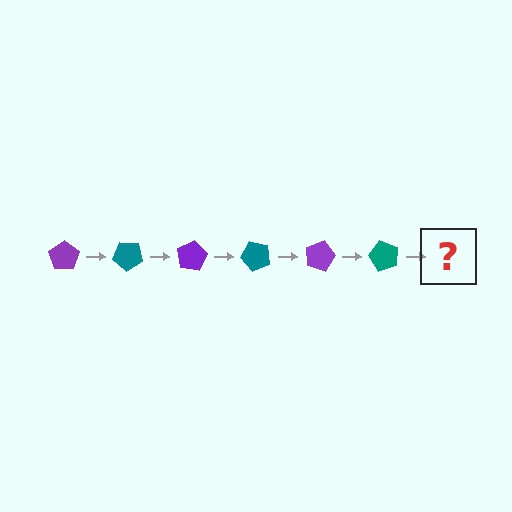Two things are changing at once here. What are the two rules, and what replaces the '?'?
The two rules are that it rotates 40 degrees each step and the color cycles through purple and teal. The '?' should be a purple pentagon, rotated 240 degrees from the start.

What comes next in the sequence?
The next element should be a purple pentagon, rotated 240 degrees from the start.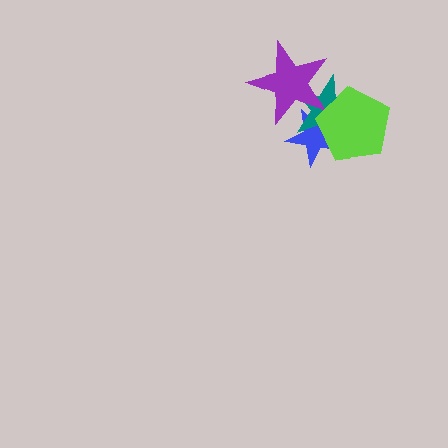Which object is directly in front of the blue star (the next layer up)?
The teal star is directly in front of the blue star.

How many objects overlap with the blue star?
3 objects overlap with the blue star.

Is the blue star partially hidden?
Yes, it is partially covered by another shape.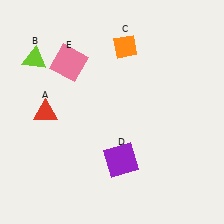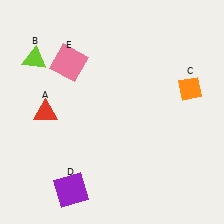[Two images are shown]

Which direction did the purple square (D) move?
The purple square (D) moved left.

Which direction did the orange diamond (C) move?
The orange diamond (C) moved right.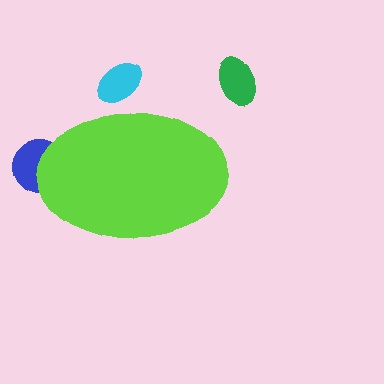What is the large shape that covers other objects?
A lime ellipse.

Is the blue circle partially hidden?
Yes, the blue circle is partially hidden behind the lime ellipse.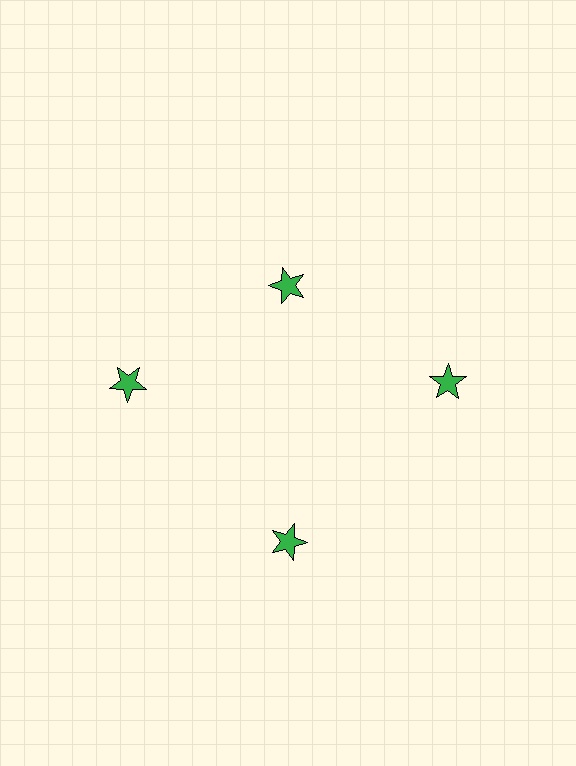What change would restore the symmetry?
The symmetry would be restored by moving it outward, back onto the ring so that all 4 stars sit at equal angles and equal distance from the center.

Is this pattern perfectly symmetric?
No. The 4 green stars are arranged in a ring, but one element near the 12 o'clock position is pulled inward toward the center, breaking the 4-fold rotational symmetry.